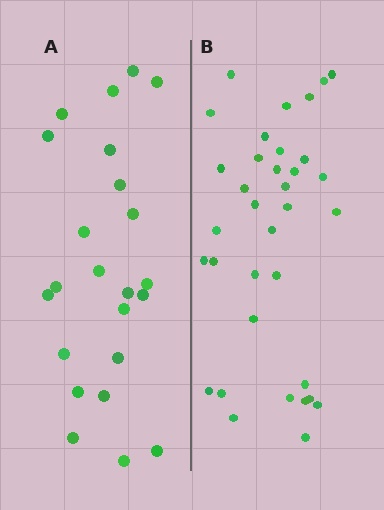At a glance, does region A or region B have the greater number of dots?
Region B (the right region) has more dots.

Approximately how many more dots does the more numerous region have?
Region B has roughly 12 or so more dots than region A.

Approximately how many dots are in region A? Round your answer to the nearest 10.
About 20 dots. (The exact count is 23, which rounds to 20.)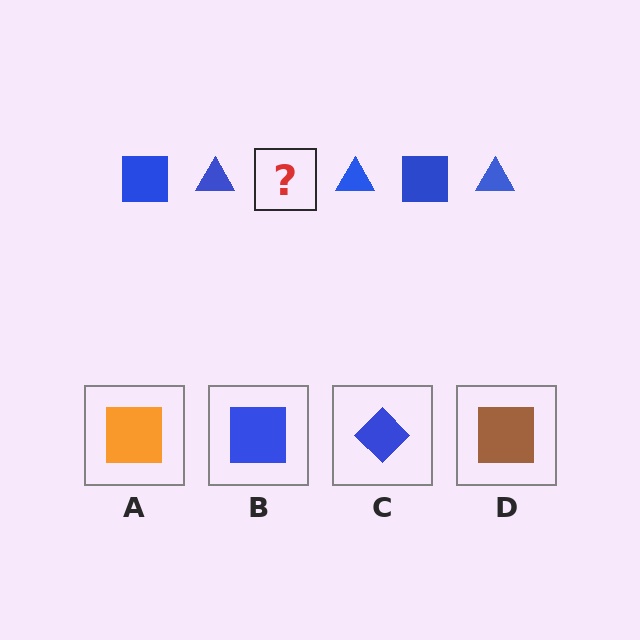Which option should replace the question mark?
Option B.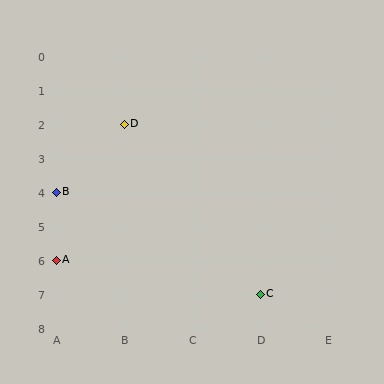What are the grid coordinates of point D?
Point D is at grid coordinates (B, 2).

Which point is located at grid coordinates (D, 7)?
Point C is at (D, 7).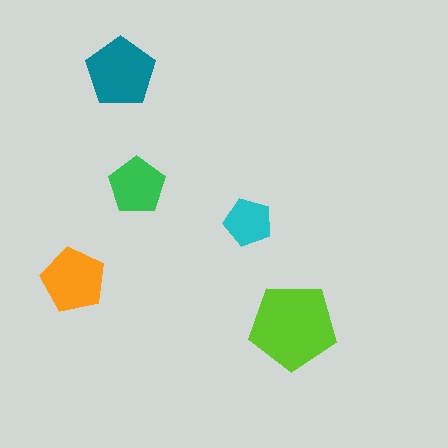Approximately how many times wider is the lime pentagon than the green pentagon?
About 1.5 times wider.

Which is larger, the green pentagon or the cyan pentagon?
The green one.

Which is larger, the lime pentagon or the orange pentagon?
The lime one.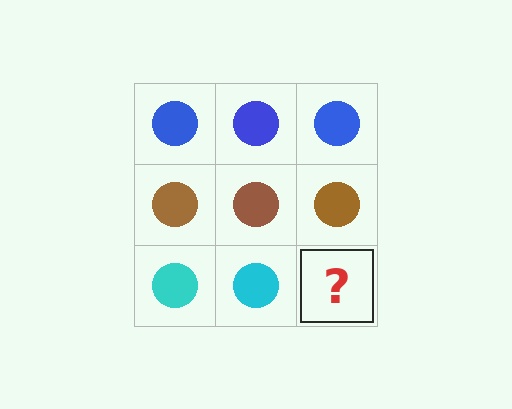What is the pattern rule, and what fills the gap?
The rule is that each row has a consistent color. The gap should be filled with a cyan circle.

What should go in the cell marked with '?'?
The missing cell should contain a cyan circle.